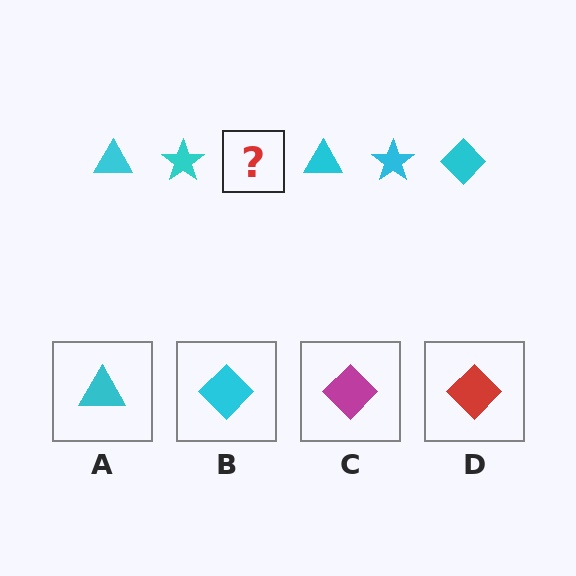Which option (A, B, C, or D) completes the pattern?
B.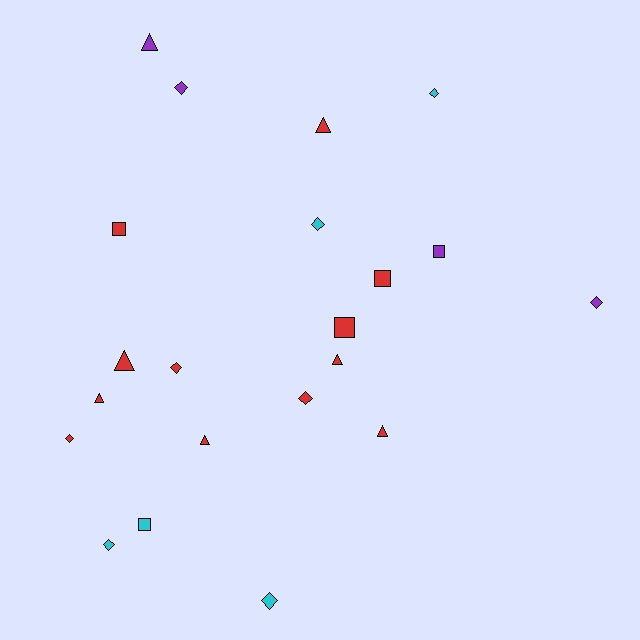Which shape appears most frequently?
Diamond, with 9 objects.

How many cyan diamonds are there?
There are 4 cyan diamonds.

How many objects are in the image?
There are 21 objects.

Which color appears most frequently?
Red, with 12 objects.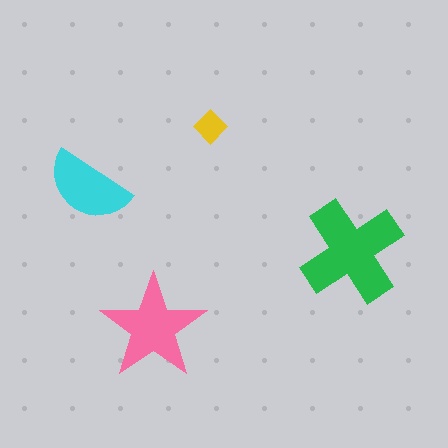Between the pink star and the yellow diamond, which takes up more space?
The pink star.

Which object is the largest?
The green cross.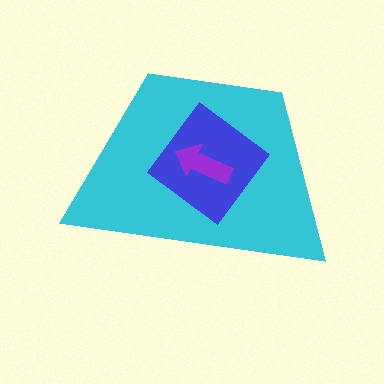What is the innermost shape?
The purple arrow.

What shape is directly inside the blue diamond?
The purple arrow.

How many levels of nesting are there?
3.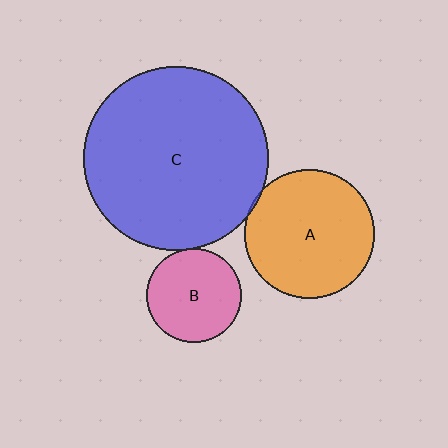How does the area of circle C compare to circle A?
Approximately 2.0 times.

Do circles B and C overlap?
Yes.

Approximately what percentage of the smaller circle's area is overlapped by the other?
Approximately 5%.